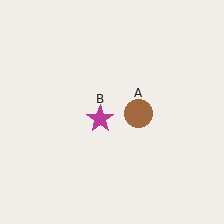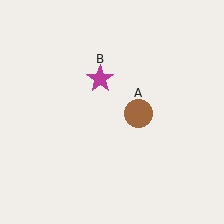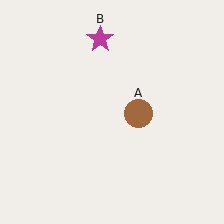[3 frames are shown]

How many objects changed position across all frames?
1 object changed position: magenta star (object B).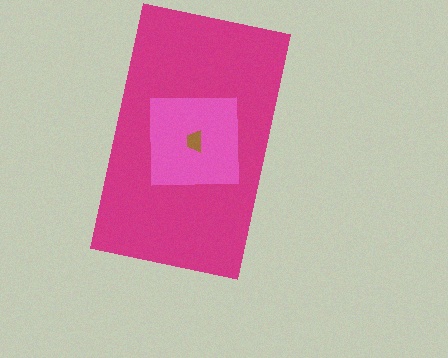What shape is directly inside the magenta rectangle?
The pink square.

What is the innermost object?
The brown trapezoid.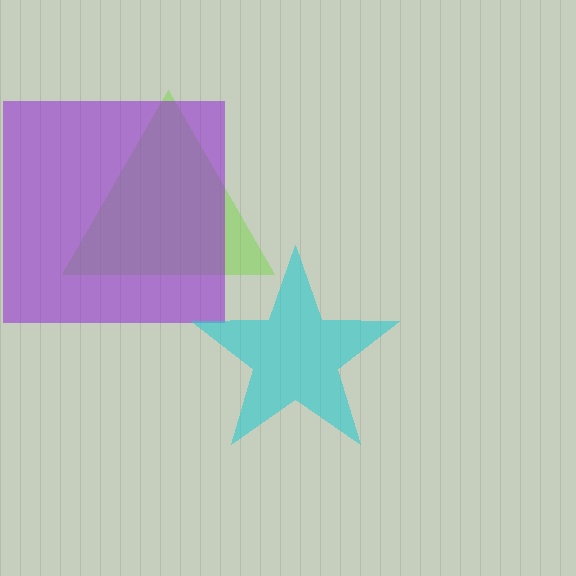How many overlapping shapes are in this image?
There are 3 overlapping shapes in the image.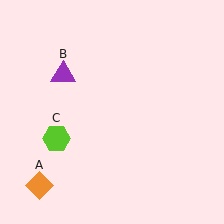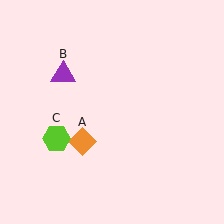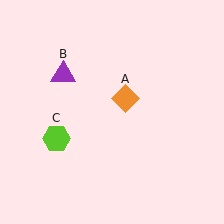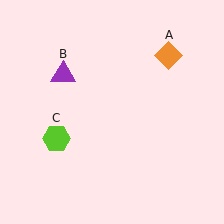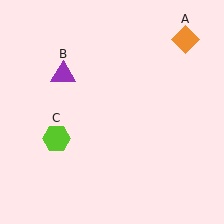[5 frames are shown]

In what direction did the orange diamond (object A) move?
The orange diamond (object A) moved up and to the right.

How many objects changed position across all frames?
1 object changed position: orange diamond (object A).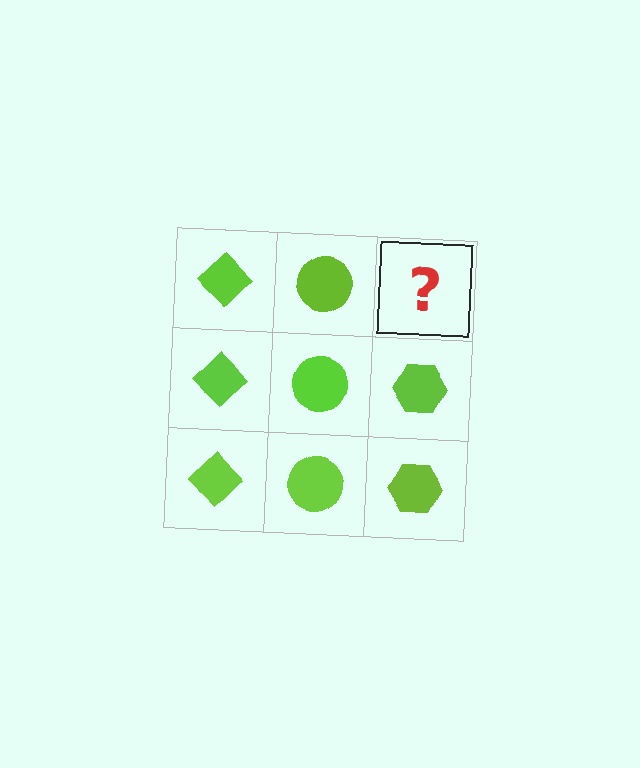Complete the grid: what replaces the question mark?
The question mark should be replaced with a lime hexagon.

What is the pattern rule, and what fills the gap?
The rule is that each column has a consistent shape. The gap should be filled with a lime hexagon.